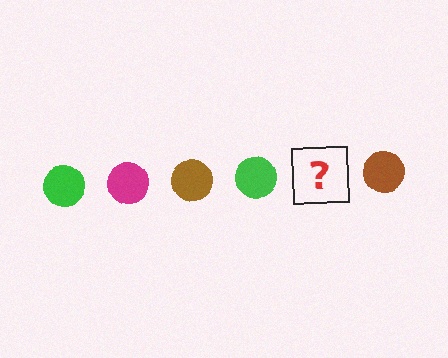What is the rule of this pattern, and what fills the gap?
The rule is that the pattern cycles through green, magenta, brown circles. The gap should be filled with a magenta circle.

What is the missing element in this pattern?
The missing element is a magenta circle.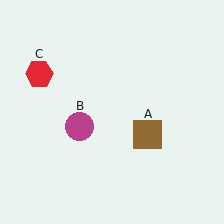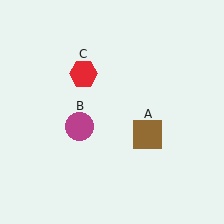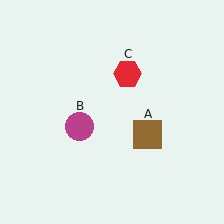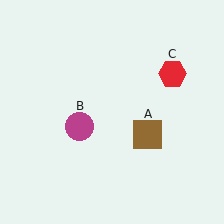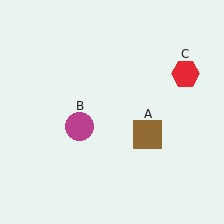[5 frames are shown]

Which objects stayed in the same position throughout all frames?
Brown square (object A) and magenta circle (object B) remained stationary.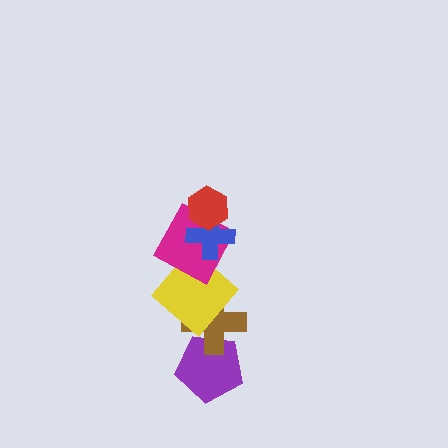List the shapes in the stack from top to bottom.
From top to bottom: the red hexagon, the blue cross, the magenta square, the yellow diamond, the brown cross, the purple pentagon.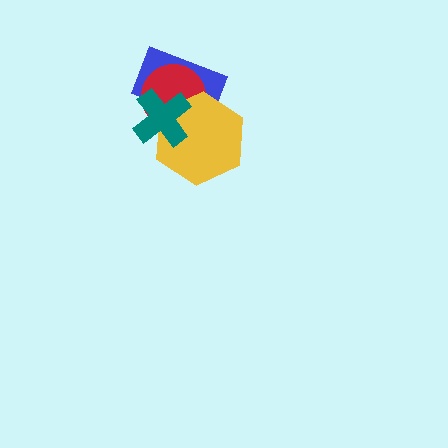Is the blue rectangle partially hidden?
Yes, it is partially covered by another shape.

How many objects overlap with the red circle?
3 objects overlap with the red circle.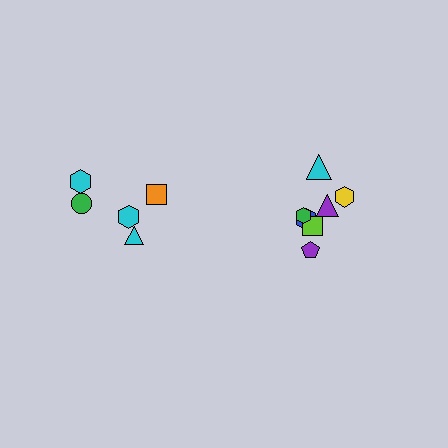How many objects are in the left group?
There are 5 objects.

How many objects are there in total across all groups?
There are 12 objects.